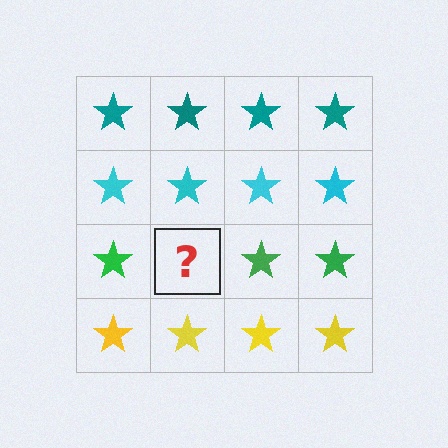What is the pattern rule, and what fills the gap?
The rule is that each row has a consistent color. The gap should be filled with a green star.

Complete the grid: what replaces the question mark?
The question mark should be replaced with a green star.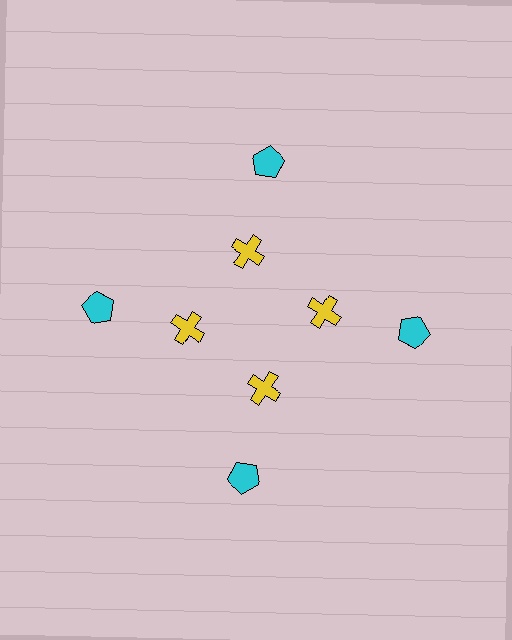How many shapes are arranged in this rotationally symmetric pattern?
There are 8 shapes, arranged in 4 groups of 2.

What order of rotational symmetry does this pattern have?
This pattern has 4-fold rotational symmetry.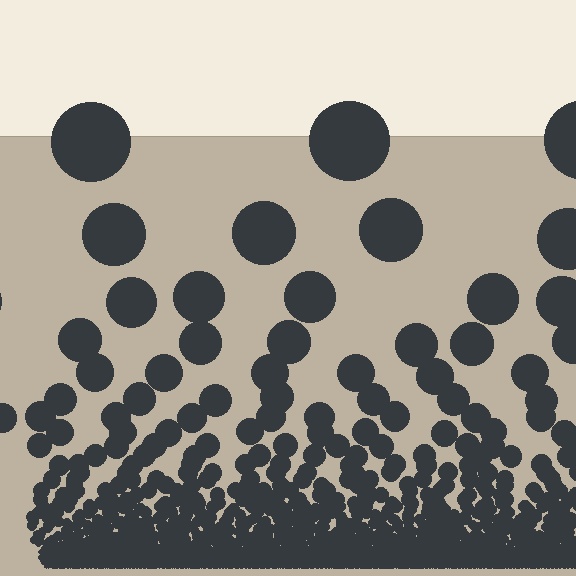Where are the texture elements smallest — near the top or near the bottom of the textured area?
Near the bottom.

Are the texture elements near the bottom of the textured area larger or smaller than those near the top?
Smaller. The gradient is inverted — elements near the bottom are smaller and denser.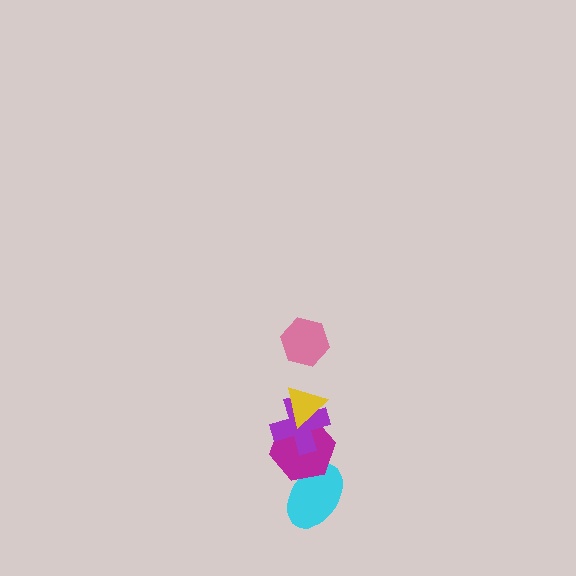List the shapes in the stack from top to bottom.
From top to bottom: the pink hexagon, the yellow triangle, the purple cross, the magenta hexagon, the cyan ellipse.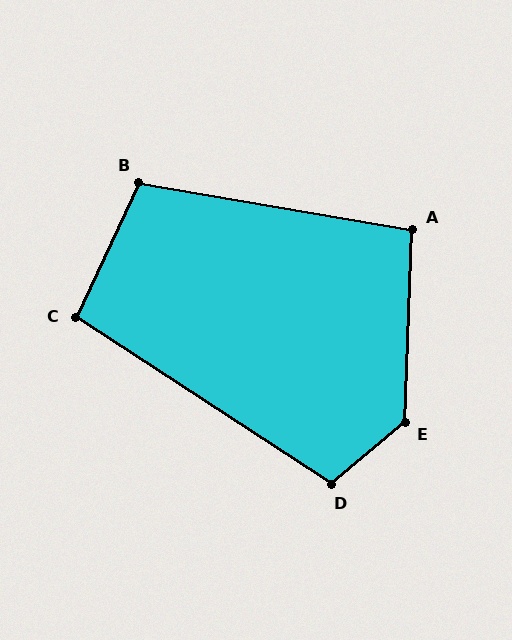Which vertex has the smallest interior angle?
A, at approximately 97 degrees.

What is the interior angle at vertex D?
Approximately 107 degrees (obtuse).